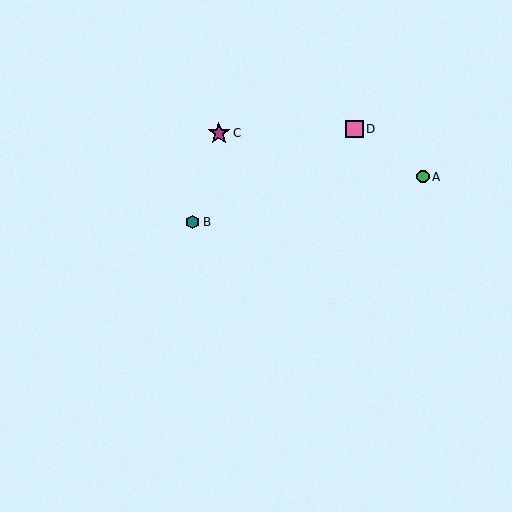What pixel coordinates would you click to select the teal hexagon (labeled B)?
Click at (193, 222) to select the teal hexagon B.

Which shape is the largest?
The magenta star (labeled C) is the largest.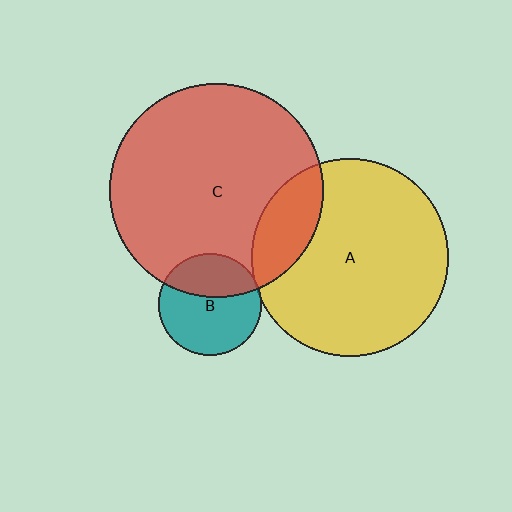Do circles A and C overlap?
Yes.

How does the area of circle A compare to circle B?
Approximately 3.7 times.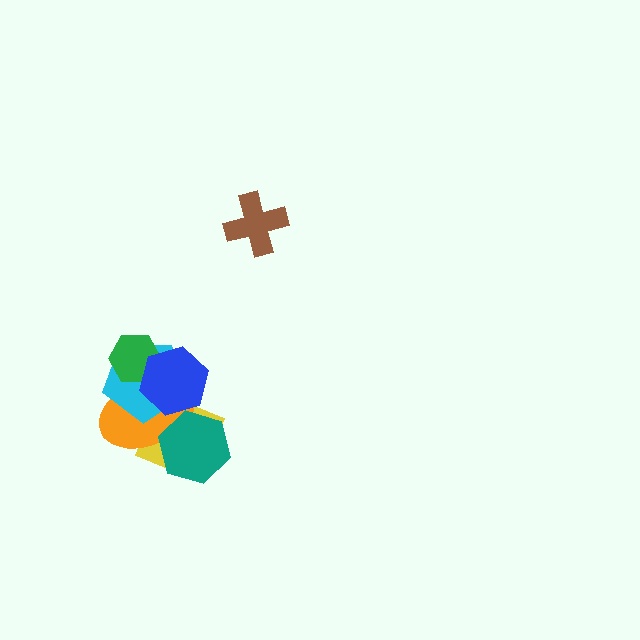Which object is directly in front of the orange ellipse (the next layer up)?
The cyan pentagon is directly in front of the orange ellipse.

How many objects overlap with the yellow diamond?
4 objects overlap with the yellow diamond.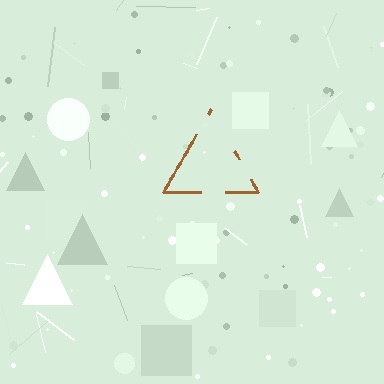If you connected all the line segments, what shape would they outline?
They would outline a triangle.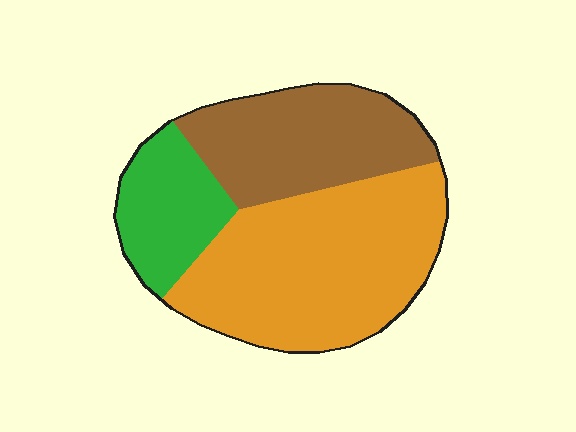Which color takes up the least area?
Green, at roughly 20%.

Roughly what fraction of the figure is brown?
Brown covers roughly 30% of the figure.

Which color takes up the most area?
Orange, at roughly 50%.